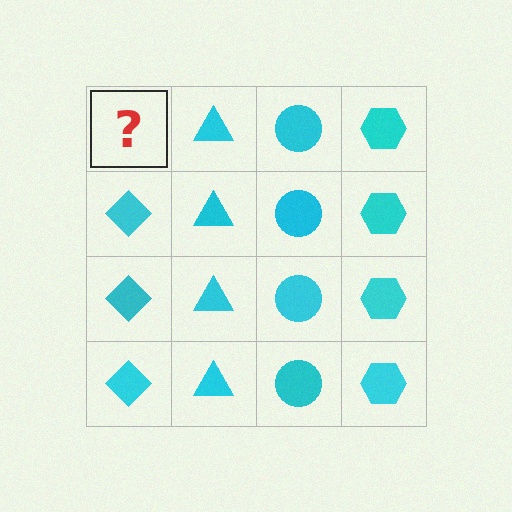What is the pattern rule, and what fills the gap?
The rule is that each column has a consistent shape. The gap should be filled with a cyan diamond.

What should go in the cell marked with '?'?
The missing cell should contain a cyan diamond.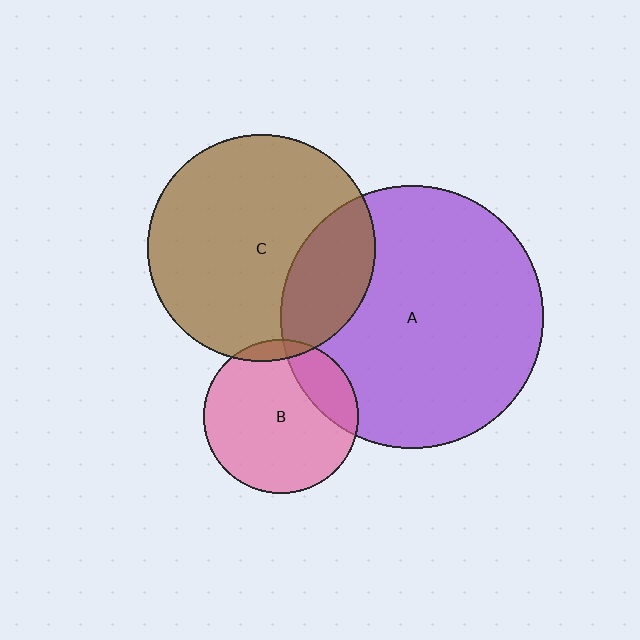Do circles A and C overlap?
Yes.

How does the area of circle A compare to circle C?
Approximately 1.3 times.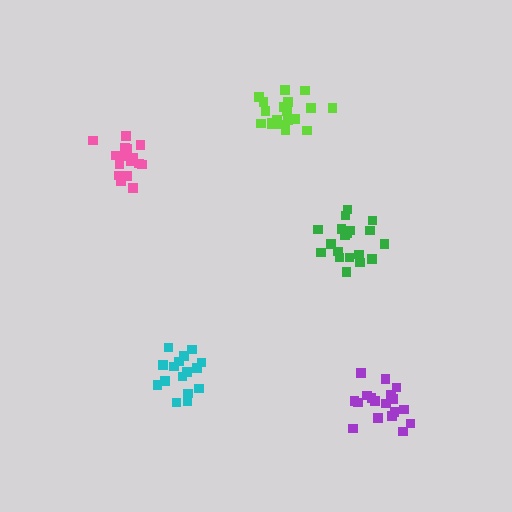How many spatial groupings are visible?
There are 5 spatial groupings.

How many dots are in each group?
Group 1: 19 dots, Group 2: 16 dots, Group 3: 19 dots, Group 4: 18 dots, Group 5: 17 dots (89 total).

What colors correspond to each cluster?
The clusters are colored: lime, cyan, green, purple, pink.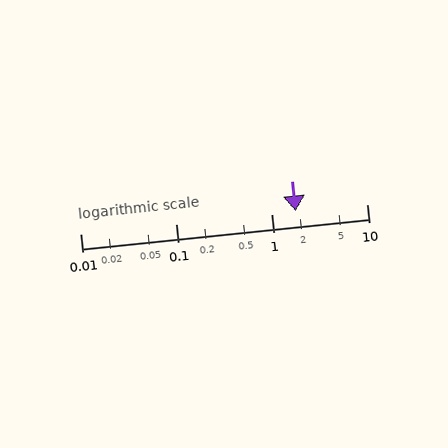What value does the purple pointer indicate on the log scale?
The pointer indicates approximately 1.8.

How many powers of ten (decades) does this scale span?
The scale spans 3 decades, from 0.01 to 10.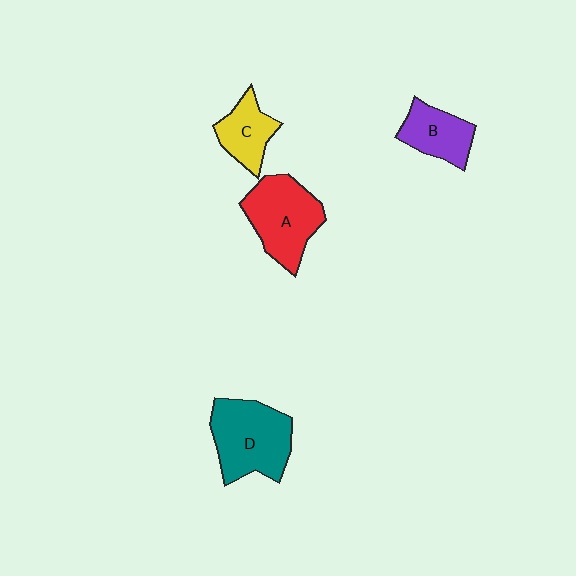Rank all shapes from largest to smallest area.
From largest to smallest: D (teal), A (red), B (purple), C (yellow).